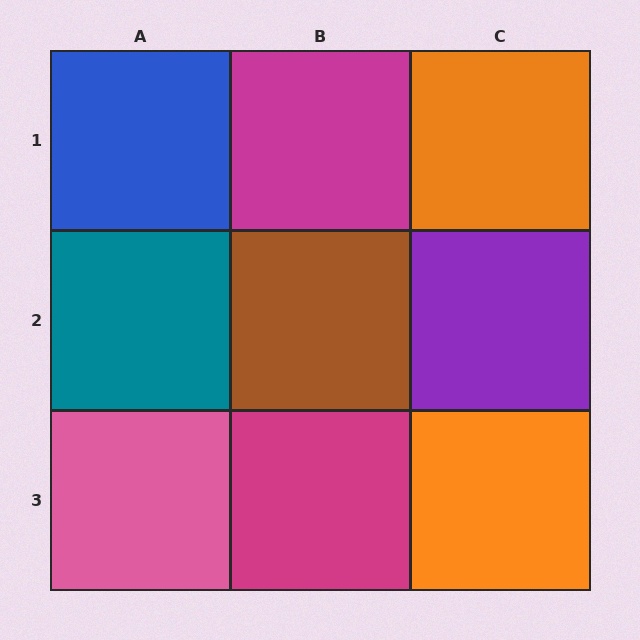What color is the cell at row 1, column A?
Blue.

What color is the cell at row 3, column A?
Pink.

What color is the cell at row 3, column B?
Magenta.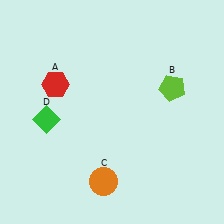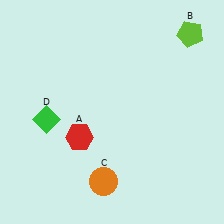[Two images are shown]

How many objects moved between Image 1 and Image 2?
2 objects moved between the two images.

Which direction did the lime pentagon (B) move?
The lime pentagon (B) moved up.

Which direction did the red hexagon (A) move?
The red hexagon (A) moved down.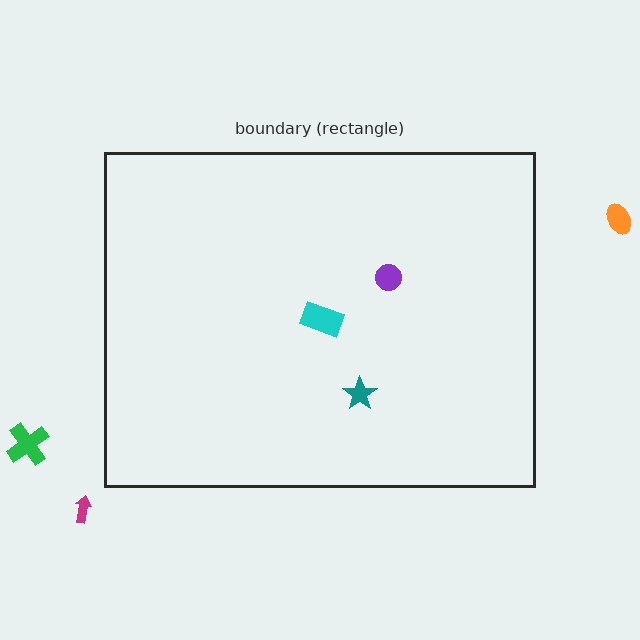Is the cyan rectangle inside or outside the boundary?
Inside.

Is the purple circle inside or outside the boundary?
Inside.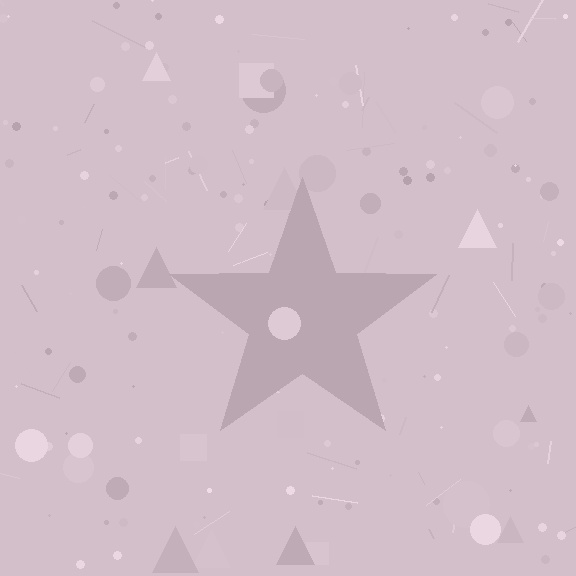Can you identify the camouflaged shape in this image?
The camouflaged shape is a star.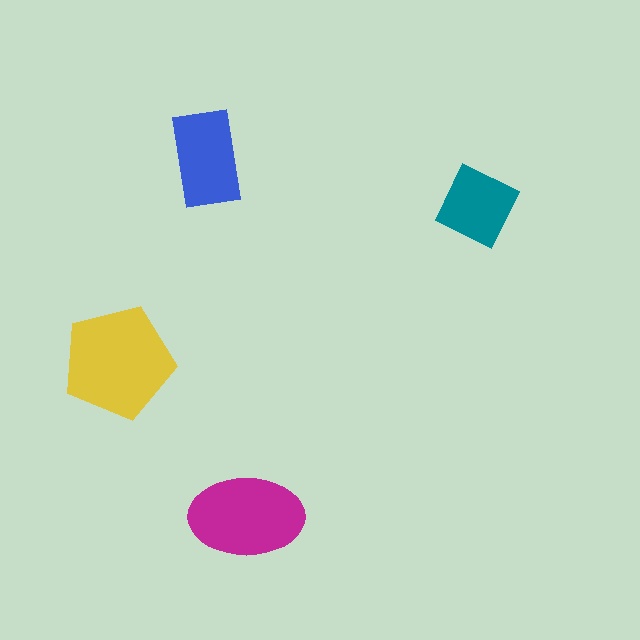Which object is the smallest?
The teal diamond.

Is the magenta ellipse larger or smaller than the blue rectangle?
Larger.